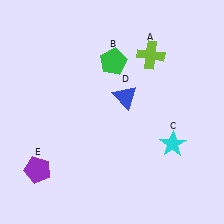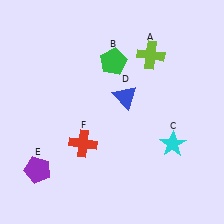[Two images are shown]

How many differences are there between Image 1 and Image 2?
There is 1 difference between the two images.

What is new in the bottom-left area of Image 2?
A red cross (F) was added in the bottom-left area of Image 2.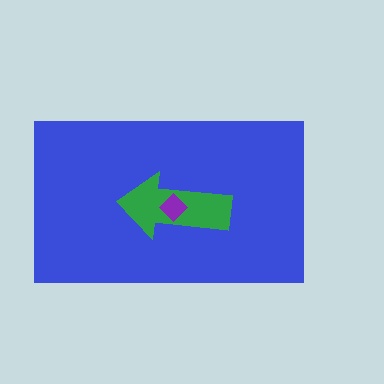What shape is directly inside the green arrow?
The purple diamond.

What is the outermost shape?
The blue rectangle.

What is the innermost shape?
The purple diamond.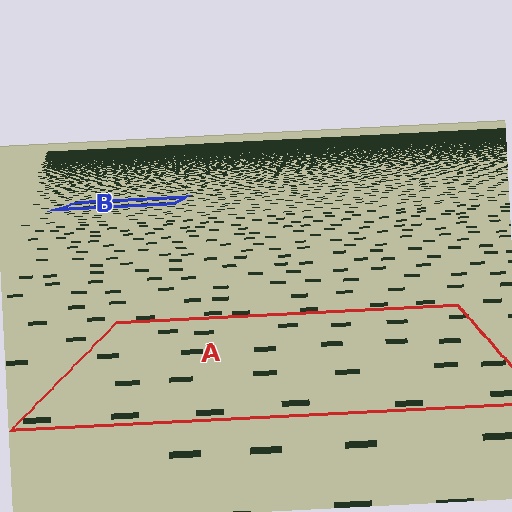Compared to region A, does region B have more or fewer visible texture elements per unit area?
Region B has more texture elements per unit area — they are packed more densely because it is farther away.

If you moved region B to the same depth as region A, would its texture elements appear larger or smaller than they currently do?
They would appear larger. At a closer depth, the same texture elements are projected at a bigger on-screen size.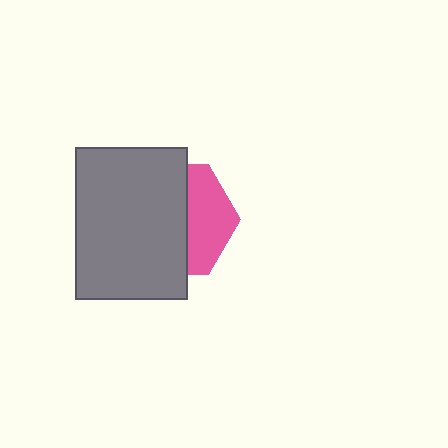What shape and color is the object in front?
The object in front is a gray rectangle.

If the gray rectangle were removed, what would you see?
You would see the complete pink hexagon.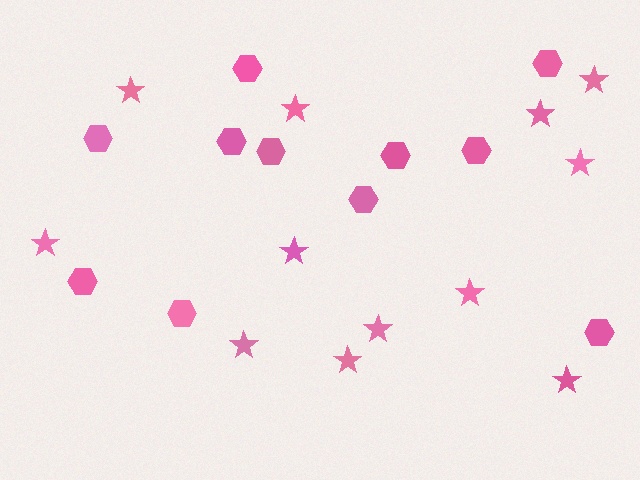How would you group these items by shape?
There are 2 groups: one group of hexagons (11) and one group of stars (12).